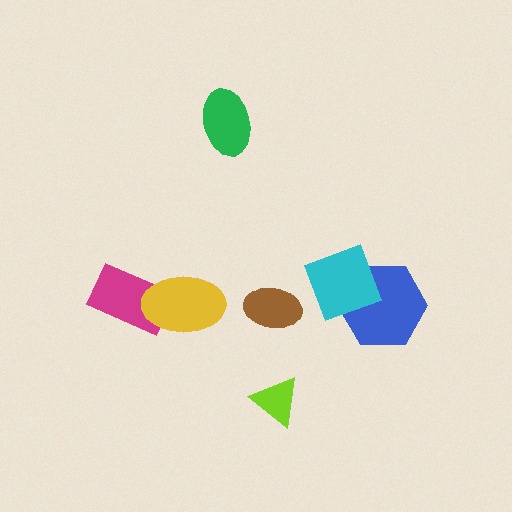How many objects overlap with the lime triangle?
0 objects overlap with the lime triangle.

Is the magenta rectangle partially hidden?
Yes, it is partially covered by another shape.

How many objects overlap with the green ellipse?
0 objects overlap with the green ellipse.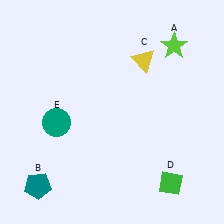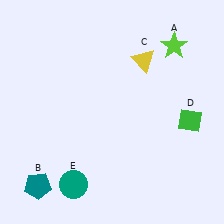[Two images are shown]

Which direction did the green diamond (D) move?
The green diamond (D) moved up.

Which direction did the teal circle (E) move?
The teal circle (E) moved down.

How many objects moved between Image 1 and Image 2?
2 objects moved between the two images.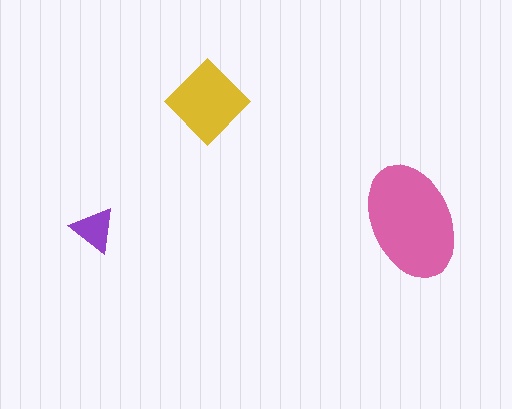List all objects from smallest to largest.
The purple triangle, the yellow diamond, the pink ellipse.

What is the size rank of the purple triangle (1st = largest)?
3rd.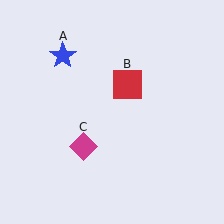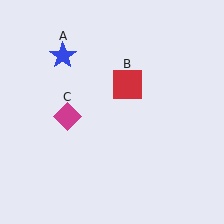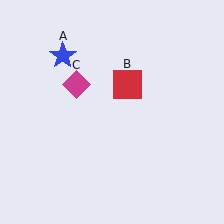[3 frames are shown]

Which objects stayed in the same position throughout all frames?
Blue star (object A) and red square (object B) remained stationary.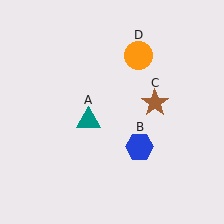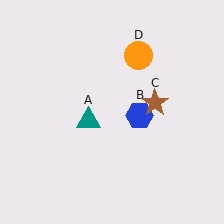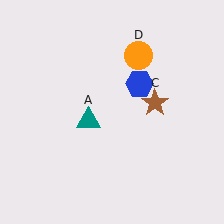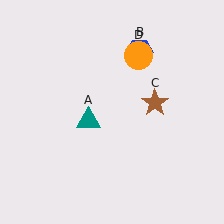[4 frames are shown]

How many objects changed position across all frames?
1 object changed position: blue hexagon (object B).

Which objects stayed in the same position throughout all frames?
Teal triangle (object A) and brown star (object C) and orange circle (object D) remained stationary.